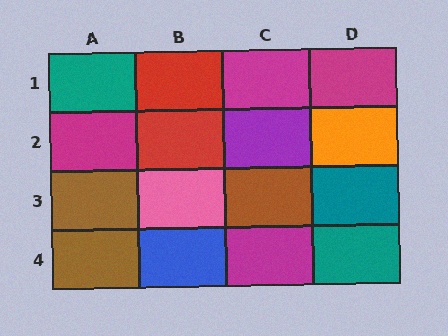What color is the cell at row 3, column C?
Brown.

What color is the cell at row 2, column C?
Purple.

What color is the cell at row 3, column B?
Pink.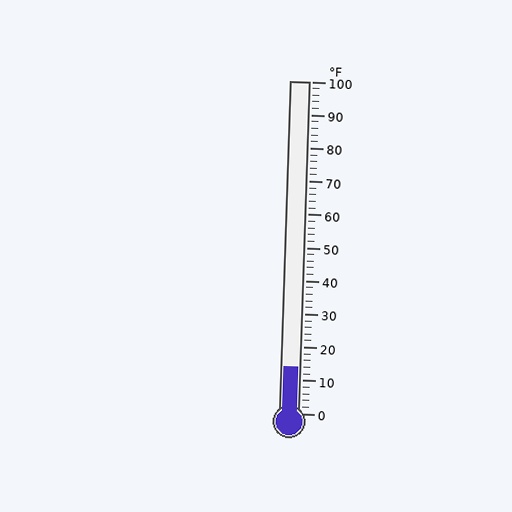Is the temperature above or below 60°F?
The temperature is below 60°F.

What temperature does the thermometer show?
The thermometer shows approximately 14°F.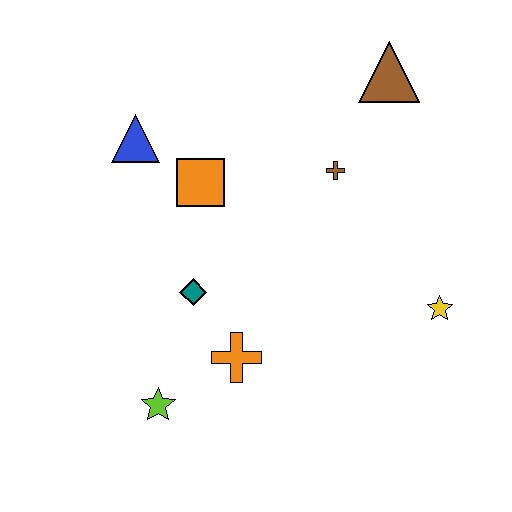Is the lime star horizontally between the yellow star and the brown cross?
No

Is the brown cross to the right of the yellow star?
No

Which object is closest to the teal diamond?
The orange cross is closest to the teal diamond.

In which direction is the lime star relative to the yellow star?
The lime star is to the left of the yellow star.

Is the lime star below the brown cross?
Yes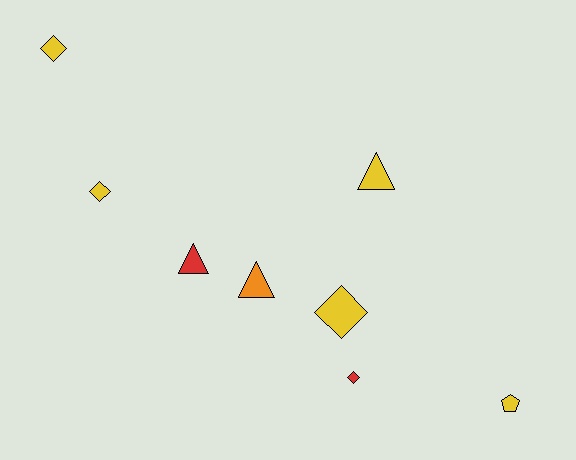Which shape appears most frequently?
Diamond, with 4 objects.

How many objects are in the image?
There are 8 objects.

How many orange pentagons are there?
There are no orange pentagons.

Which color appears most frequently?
Yellow, with 5 objects.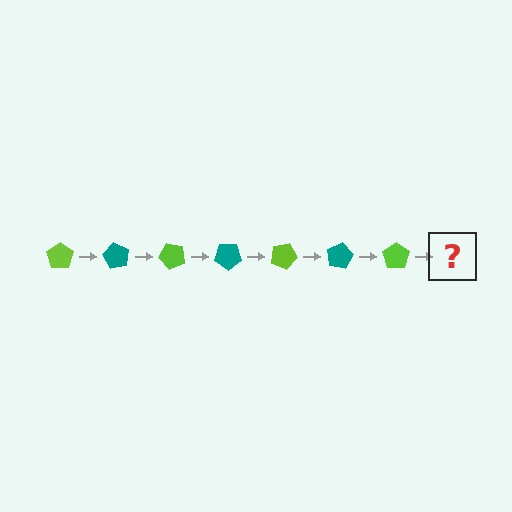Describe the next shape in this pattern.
It should be a teal pentagon, rotated 420 degrees from the start.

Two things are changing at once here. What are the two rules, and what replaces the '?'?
The two rules are that it rotates 60 degrees each step and the color cycles through lime and teal. The '?' should be a teal pentagon, rotated 420 degrees from the start.